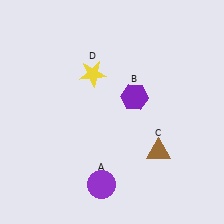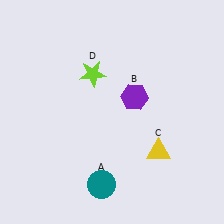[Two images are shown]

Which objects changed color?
A changed from purple to teal. C changed from brown to yellow. D changed from yellow to lime.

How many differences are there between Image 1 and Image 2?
There are 3 differences between the two images.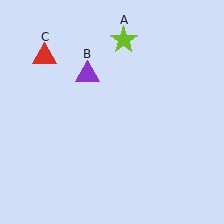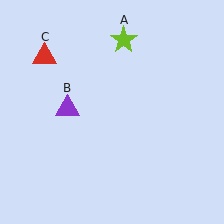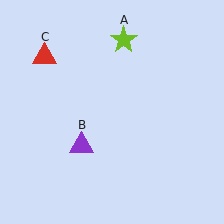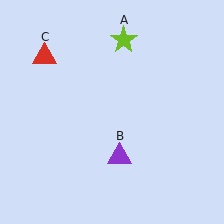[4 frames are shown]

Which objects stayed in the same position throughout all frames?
Lime star (object A) and red triangle (object C) remained stationary.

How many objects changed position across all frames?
1 object changed position: purple triangle (object B).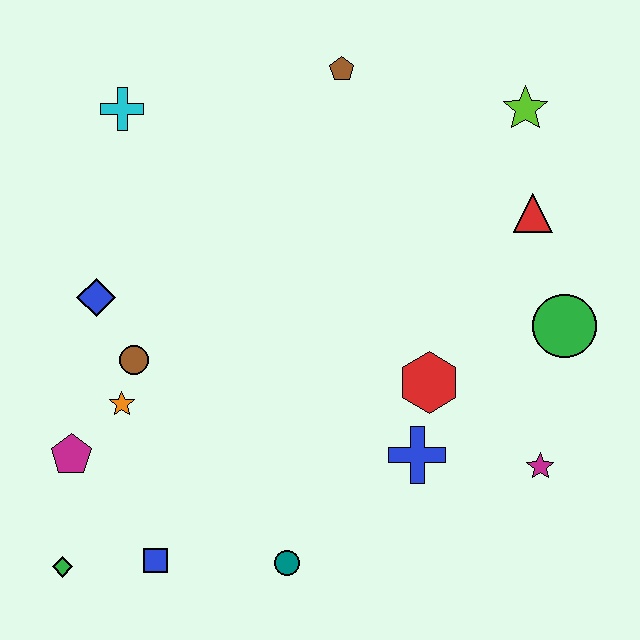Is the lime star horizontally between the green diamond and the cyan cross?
No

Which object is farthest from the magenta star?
The cyan cross is farthest from the magenta star.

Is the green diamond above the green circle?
No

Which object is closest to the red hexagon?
The blue cross is closest to the red hexagon.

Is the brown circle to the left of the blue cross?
Yes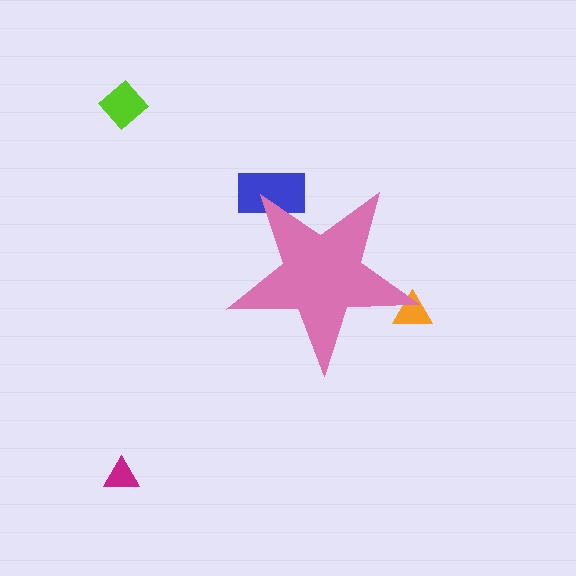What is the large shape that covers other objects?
A pink star.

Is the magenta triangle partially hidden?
No, the magenta triangle is fully visible.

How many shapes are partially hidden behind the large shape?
2 shapes are partially hidden.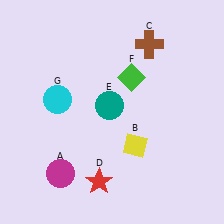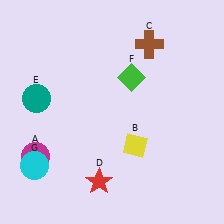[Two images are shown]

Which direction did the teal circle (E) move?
The teal circle (E) moved left.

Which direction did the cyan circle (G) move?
The cyan circle (G) moved down.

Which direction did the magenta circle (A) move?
The magenta circle (A) moved left.